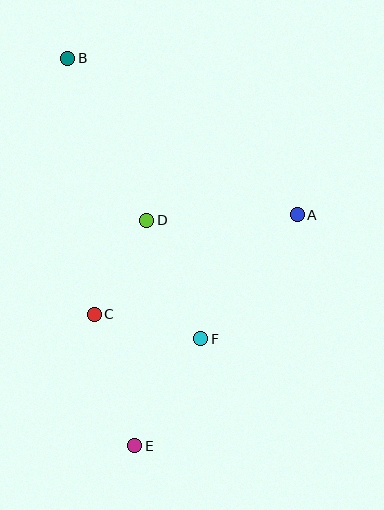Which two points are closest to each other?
Points C and D are closest to each other.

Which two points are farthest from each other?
Points B and E are farthest from each other.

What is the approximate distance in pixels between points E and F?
The distance between E and F is approximately 126 pixels.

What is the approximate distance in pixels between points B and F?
The distance between B and F is approximately 310 pixels.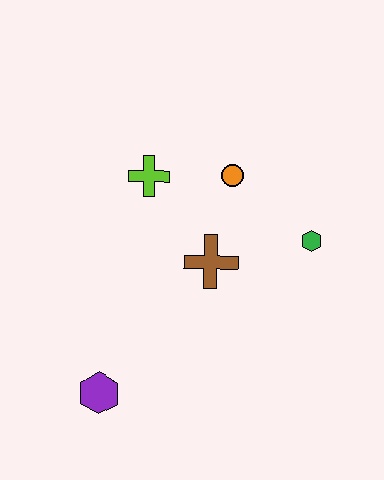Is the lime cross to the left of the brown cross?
Yes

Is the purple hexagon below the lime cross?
Yes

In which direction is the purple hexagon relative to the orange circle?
The purple hexagon is below the orange circle.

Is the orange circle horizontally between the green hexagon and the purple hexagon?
Yes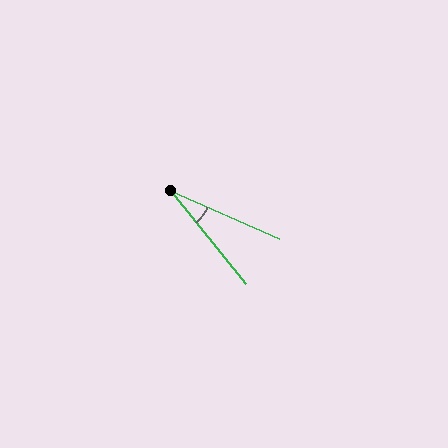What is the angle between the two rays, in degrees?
Approximately 28 degrees.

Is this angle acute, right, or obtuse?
It is acute.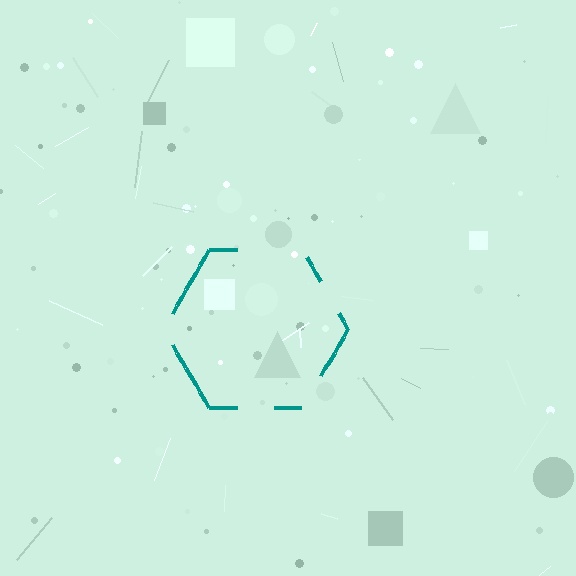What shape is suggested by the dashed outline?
The dashed outline suggests a hexagon.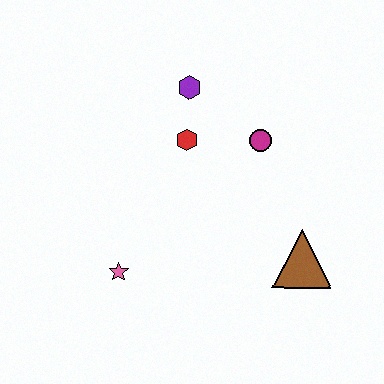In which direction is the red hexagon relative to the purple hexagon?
The red hexagon is below the purple hexagon.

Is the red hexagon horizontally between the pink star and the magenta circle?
Yes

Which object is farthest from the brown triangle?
The purple hexagon is farthest from the brown triangle.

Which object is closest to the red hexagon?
The purple hexagon is closest to the red hexagon.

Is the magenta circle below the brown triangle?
No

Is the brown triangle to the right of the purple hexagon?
Yes